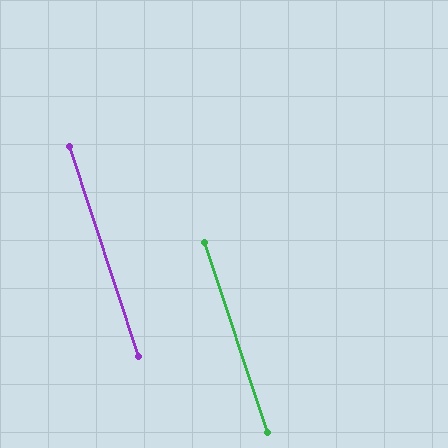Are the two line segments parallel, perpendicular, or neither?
Parallel — their directions differ by only 0.3°.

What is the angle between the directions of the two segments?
Approximately 0 degrees.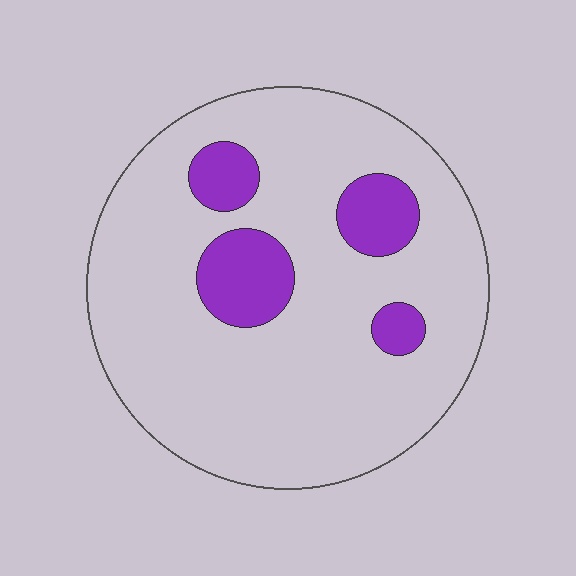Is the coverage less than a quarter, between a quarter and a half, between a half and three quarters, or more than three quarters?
Less than a quarter.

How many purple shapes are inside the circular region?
4.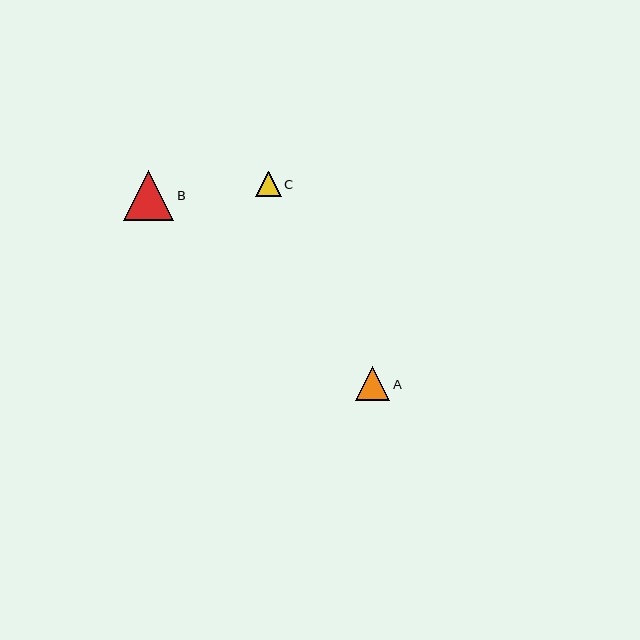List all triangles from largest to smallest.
From largest to smallest: B, A, C.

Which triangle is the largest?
Triangle B is the largest with a size of approximately 50 pixels.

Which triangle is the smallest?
Triangle C is the smallest with a size of approximately 25 pixels.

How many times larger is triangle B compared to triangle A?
Triangle B is approximately 1.5 times the size of triangle A.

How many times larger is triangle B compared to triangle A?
Triangle B is approximately 1.5 times the size of triangle A.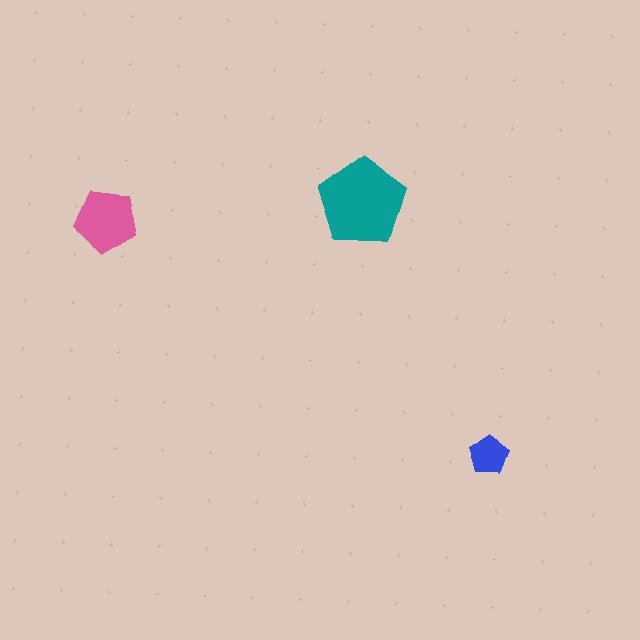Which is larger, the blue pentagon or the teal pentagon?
The teal one.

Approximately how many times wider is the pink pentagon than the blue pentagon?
About 1.5 times wider.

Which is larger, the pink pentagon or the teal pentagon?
The teal one.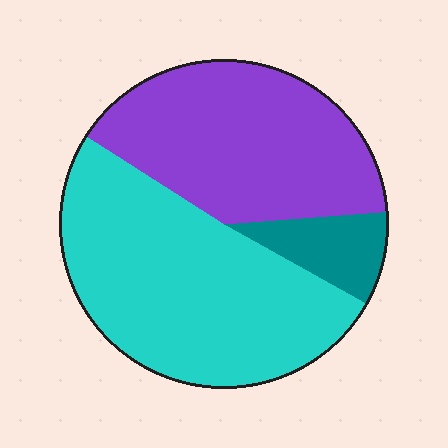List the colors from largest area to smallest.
From largest to smallest: cyan, purple, teal.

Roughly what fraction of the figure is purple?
Purple covers roughly 40% of the figure.